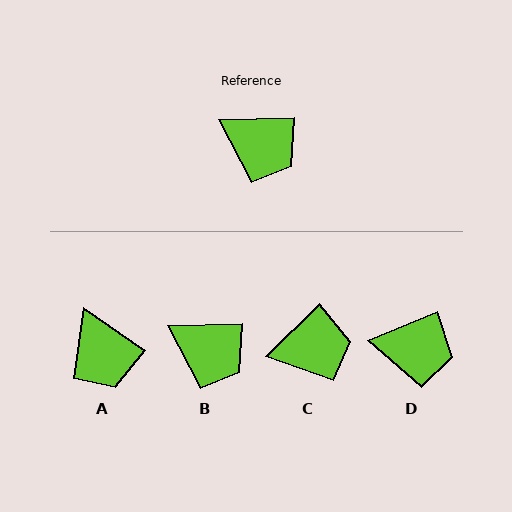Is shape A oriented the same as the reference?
No, it is off by about 35 degrees.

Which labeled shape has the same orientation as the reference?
B.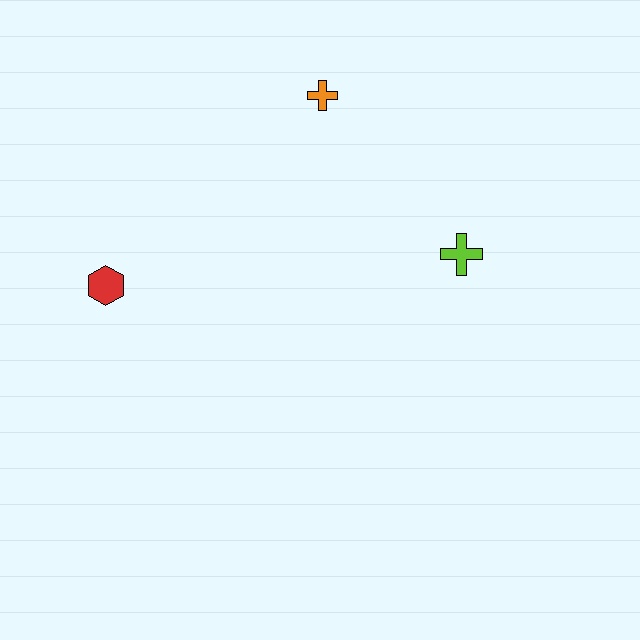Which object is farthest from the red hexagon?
The lime cross is farthest from the red hexagon.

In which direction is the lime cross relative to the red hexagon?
The lime cross is to the right of the red hexagon.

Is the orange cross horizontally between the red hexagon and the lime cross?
Yes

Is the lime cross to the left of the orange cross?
No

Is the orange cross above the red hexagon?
Yes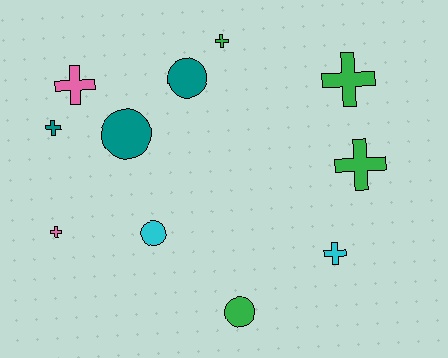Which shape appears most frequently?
Cross, with 7 objects.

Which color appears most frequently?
Green, with 4 objects.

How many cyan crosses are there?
There is 1 cyan cross.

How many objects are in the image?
There are 11 objects.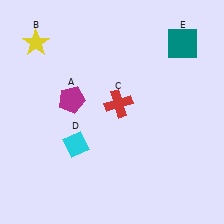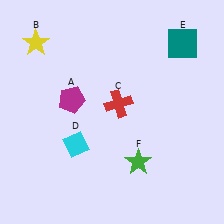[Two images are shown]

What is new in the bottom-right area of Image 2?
A green star (F) was added in the bottom-right area of Image 2.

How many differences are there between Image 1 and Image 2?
There is 1 difference between the two images.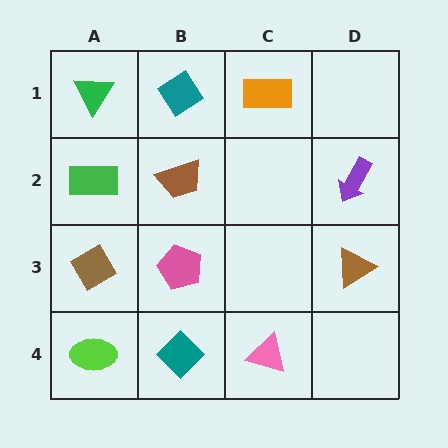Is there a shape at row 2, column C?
No, that cell is empty.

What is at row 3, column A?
A brown diamond.